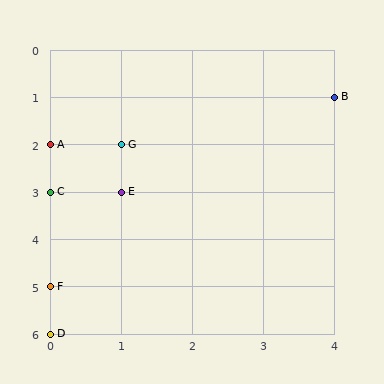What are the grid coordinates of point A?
Point A is at grid coordinates (0, 2).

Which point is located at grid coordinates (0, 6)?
Point D is at (0, 6).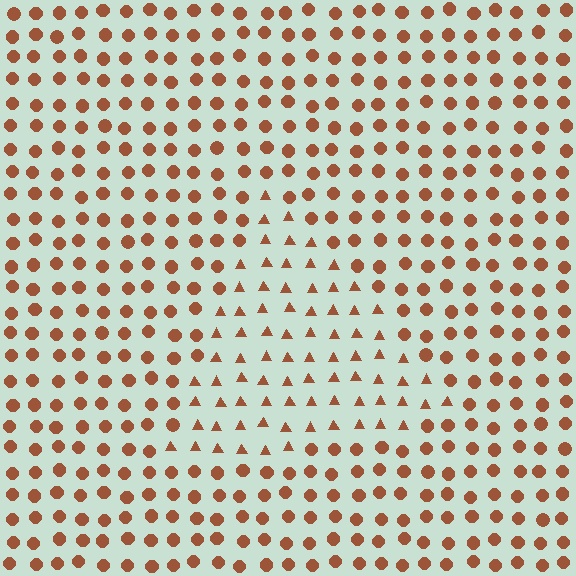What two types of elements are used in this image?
The image uses triangles inside the triangle region and circles outside it.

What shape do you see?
I see a triangle.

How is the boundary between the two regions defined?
The boundary is defined by a change in element shape: triangles inside vs. circles outside. All elements share the same color and spacing.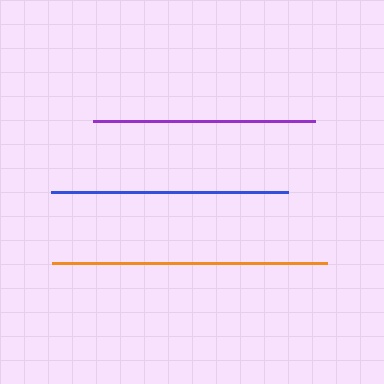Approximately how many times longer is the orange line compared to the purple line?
The orange line is approximately 1.2 times the length of the purple line.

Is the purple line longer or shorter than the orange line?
The orange line is longer than the purple line.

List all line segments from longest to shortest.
From longest to shortest: orange, blue, purple.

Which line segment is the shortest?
The purple line is the shortest at approximately 222 pixels.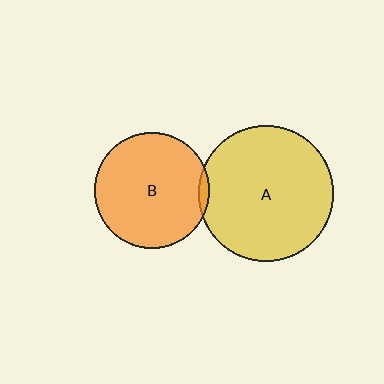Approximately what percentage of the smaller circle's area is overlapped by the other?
Approximately 5%.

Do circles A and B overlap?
Yes.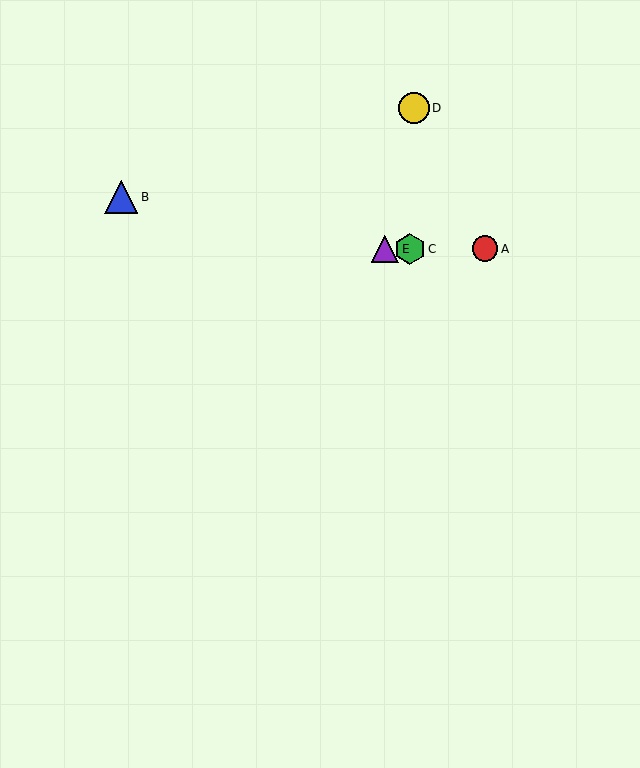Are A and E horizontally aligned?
Yes, both are at y≈249.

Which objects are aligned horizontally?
Objects A, C, E are aligned horizontally.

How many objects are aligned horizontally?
3 objects (A, C, E) are aligned horizontally.